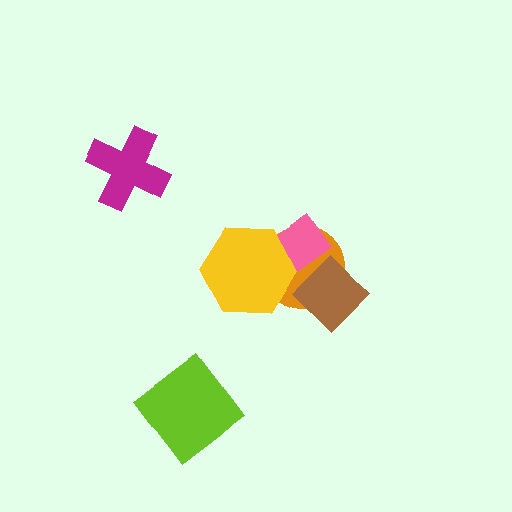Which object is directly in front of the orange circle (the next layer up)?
The pink diamond is directly in front of the orange circle.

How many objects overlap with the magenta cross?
0 objects overlap with the magenta cross.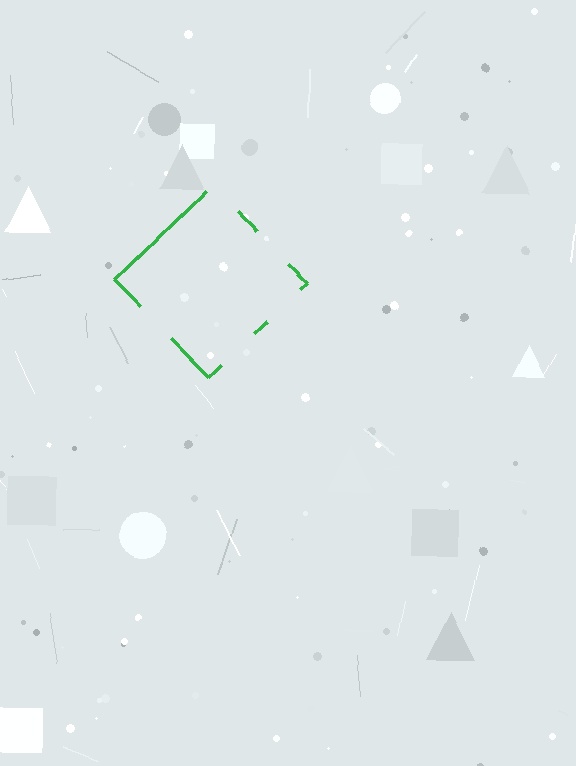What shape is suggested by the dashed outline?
The dashed outline suggests a diamond.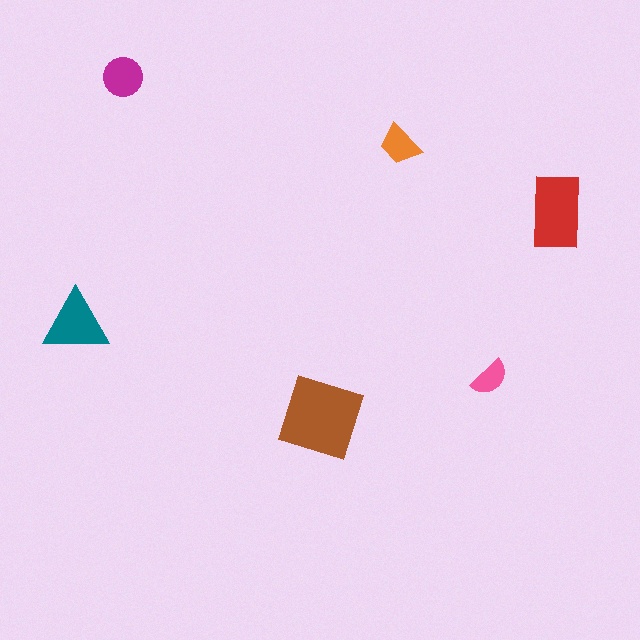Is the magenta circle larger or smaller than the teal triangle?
Smaller.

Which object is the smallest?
The pink semicircle.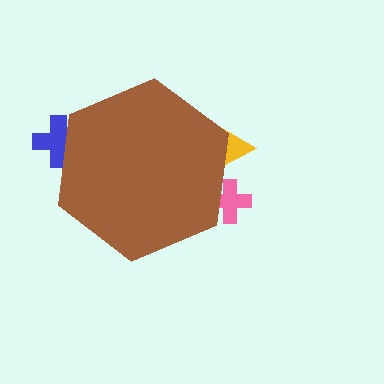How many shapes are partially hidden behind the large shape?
3 shapes are partially hidden.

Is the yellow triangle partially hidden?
Yes, the yellow triangle is partially hidden behind the brown hexagon.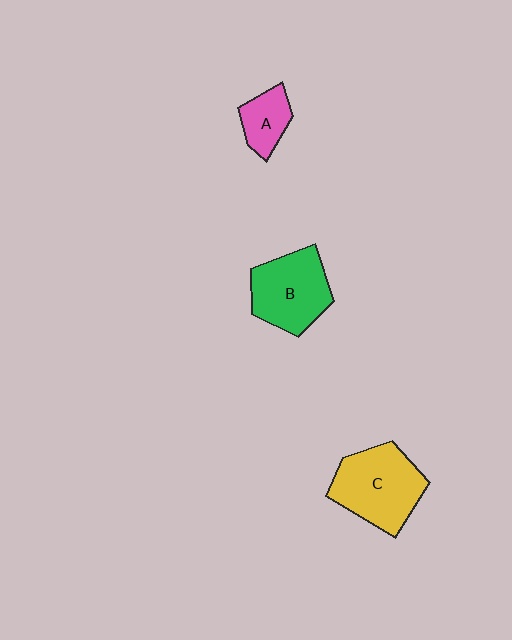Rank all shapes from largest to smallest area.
From largest to smallest: C (yellow), B (green), A (pink).